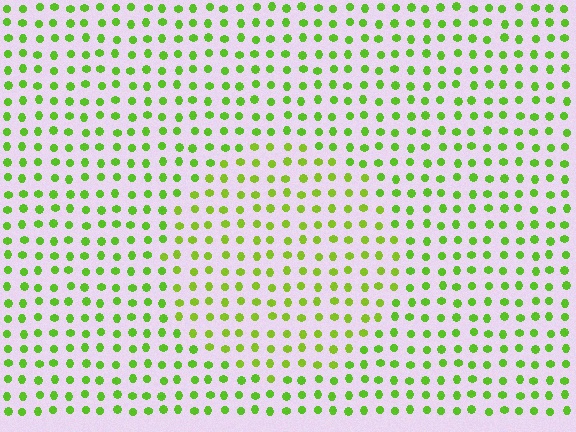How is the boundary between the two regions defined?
The boundary is defined purely by a slight shift in hue (about 16 degrees). Spacing, size, and orientation are identical on both sides.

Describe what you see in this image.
The image is filled with small lime elements in a uniform arrangement. A circle-shaped region is visible where the elements are tinted to a slightly different hue, forming a subtle color boundary.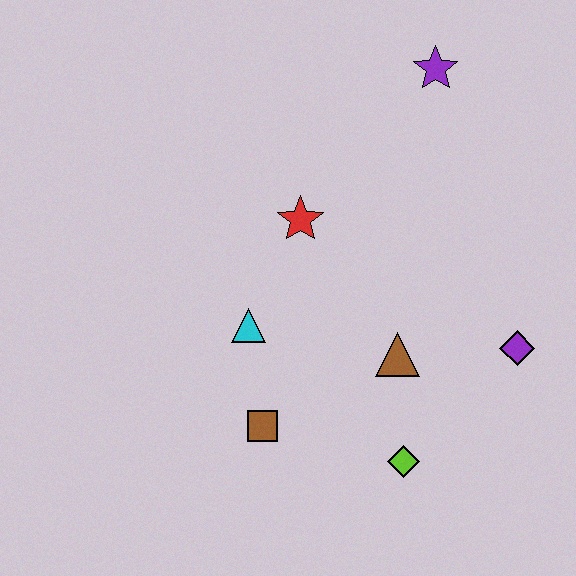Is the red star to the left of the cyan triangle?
No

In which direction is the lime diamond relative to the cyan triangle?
The lime diamond is to the right of the cyan triangle.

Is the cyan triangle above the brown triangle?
Yes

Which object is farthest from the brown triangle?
The purple star is farthest from the brown triangle.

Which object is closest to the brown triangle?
The lime diamond is closest to the brown triangle.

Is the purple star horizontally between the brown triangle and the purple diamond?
Yes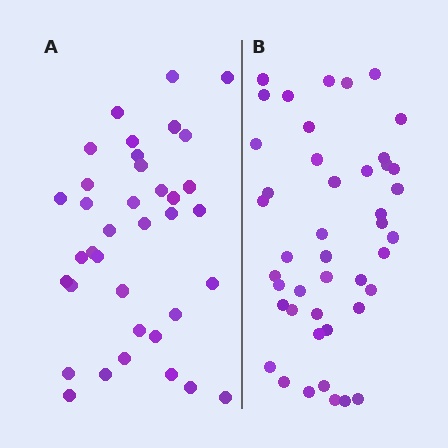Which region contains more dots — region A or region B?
Region B (the right region) has more dots.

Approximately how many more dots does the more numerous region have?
Region B has roughly 8 or so more dots than region A.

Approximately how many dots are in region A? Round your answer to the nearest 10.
About 40 dots. (The exact count is 37, which rounds to 40.)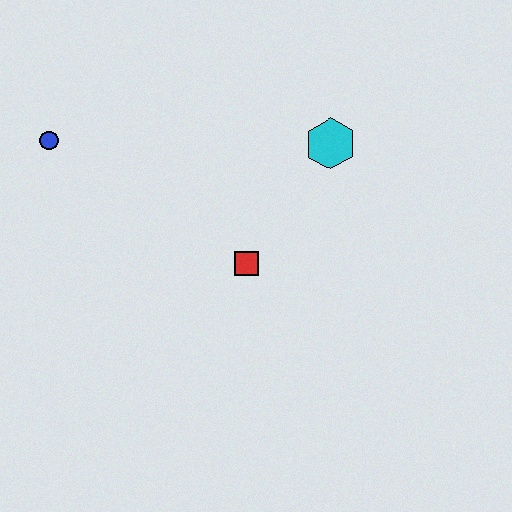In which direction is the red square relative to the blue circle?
The red square is to the right of the blue circle.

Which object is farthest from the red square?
The blue circle is farthest from the red square.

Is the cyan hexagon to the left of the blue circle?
No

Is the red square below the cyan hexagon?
Yes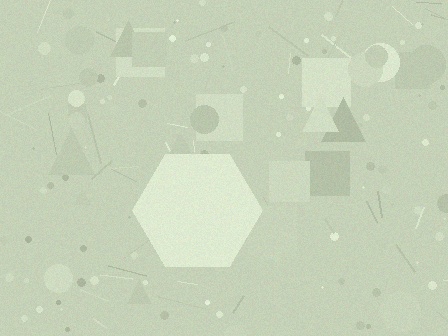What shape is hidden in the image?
A hexagon is hidden in the image.